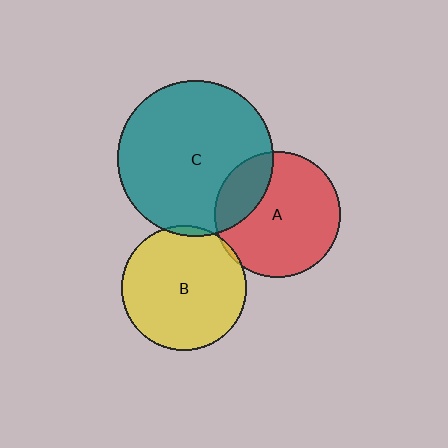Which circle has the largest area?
Circle C (teal).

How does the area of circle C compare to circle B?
Approximately 1.6 times.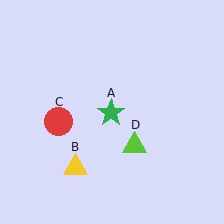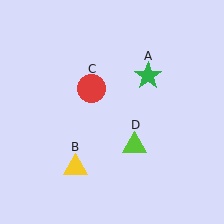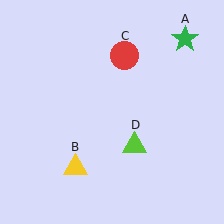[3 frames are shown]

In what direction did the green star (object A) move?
The green star (object A) moved up and to the right.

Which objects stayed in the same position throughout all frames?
Yellow triangle (object B) and lime triangle (object D) remained stationary.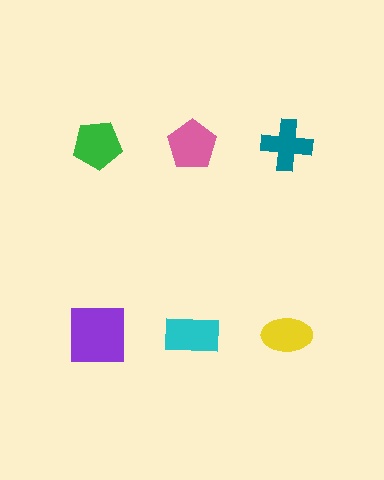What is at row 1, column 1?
A green pentagon.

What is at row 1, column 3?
A teal cross.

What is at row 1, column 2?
A pink pentagon.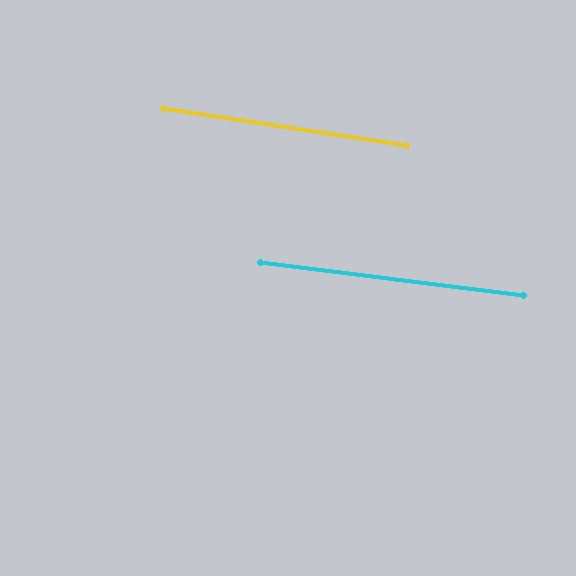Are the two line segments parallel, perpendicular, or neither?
Parallel — their directions differ by only 1.8°.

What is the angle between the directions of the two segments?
Approximately 2 degrees.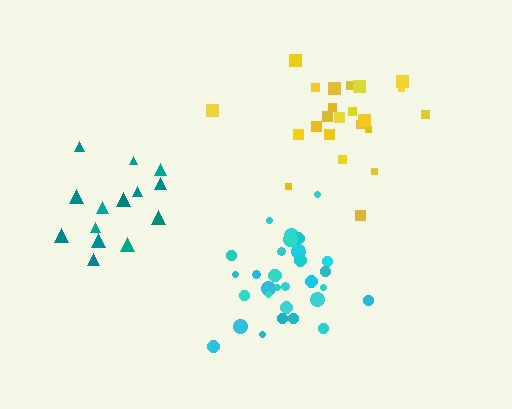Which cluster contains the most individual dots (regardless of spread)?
Cyan (31).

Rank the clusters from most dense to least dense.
cyan, yellow, teal.